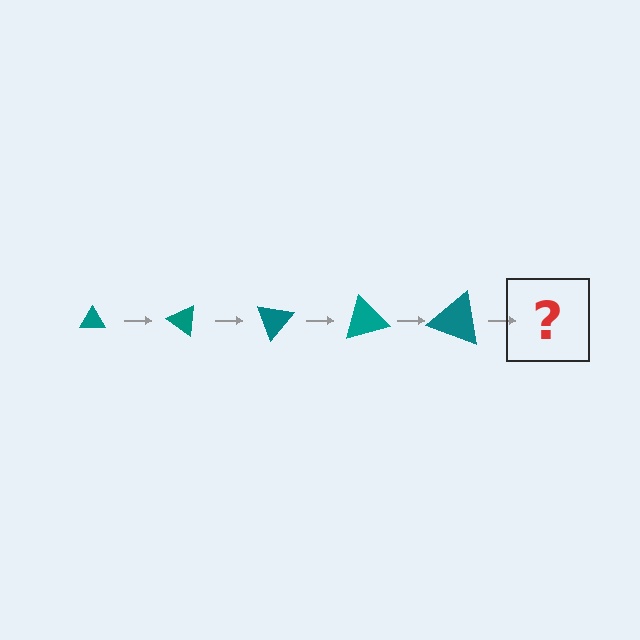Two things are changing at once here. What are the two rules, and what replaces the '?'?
The two rules are that the triangle grows larger each step and it rotates 35 degrees each step. The '?' should be a triangle, larger than the previous one and rotated 175 degrees from the start.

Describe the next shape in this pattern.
It should be a triangle, larger than the previous one and rotated 175 degrees from the start.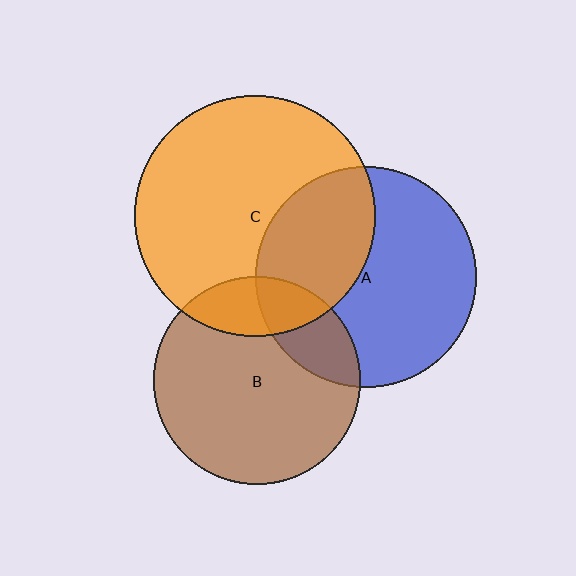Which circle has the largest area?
Circle C (orange).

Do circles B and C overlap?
Yes.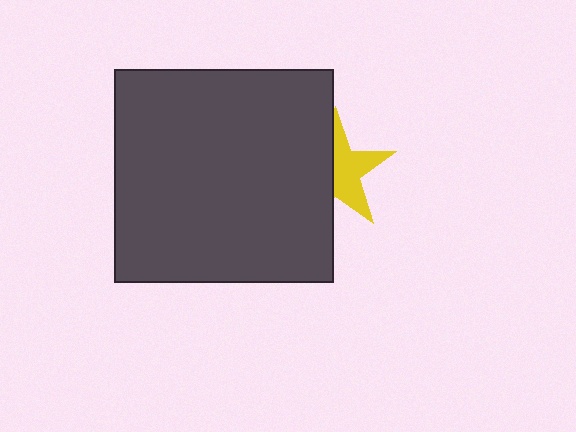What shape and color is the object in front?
The object in front is a dark gray rectangle.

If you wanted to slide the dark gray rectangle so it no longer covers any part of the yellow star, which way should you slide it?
Slide it left — that is the most direct way to separate the two shapes.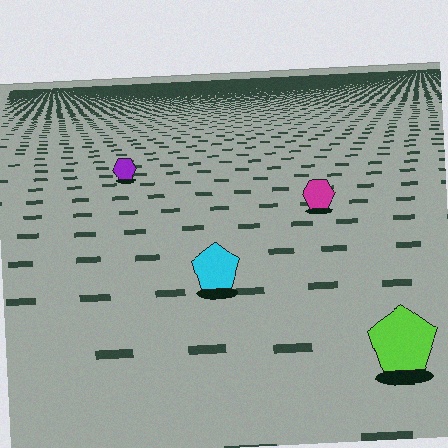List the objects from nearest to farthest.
From nearest to farthest: the lime pentagon, the cyan pentagon, the magenta hexagon, the purple hexagon.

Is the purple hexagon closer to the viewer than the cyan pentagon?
No. The cyan pentagon is closer — you can tell from the texture gradient: the ground texture is coarser near it.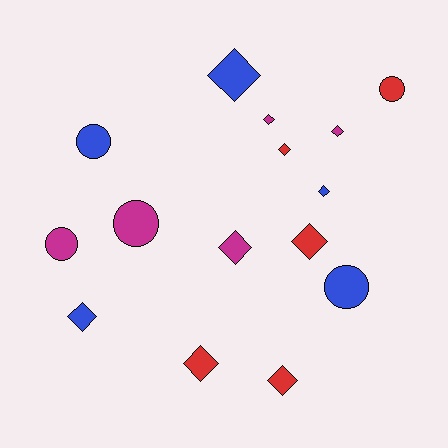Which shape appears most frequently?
Diamond, with 10 objects.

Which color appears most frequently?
Blue, with 5 objects.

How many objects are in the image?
There are 15 objects.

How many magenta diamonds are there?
There are 3 magenta diamonds.